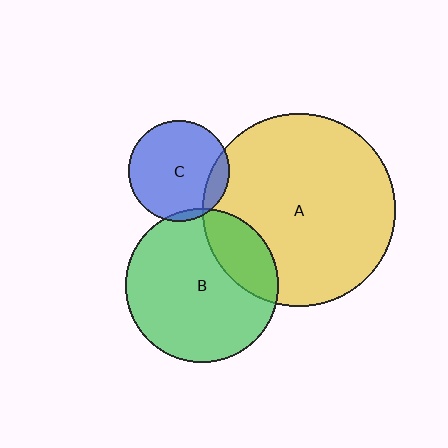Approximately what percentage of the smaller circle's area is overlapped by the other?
Approximately 25%.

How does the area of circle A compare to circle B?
Approximately 1.6 times.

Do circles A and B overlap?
Yes.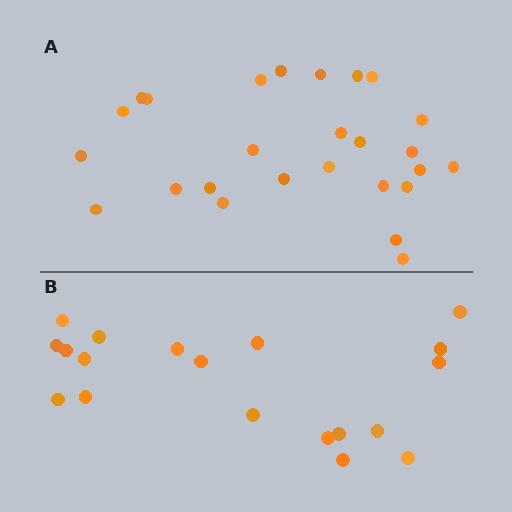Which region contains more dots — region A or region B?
Region A (the top region) has more dots.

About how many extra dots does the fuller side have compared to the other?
Region A has roughly 8 or so more dots than region B.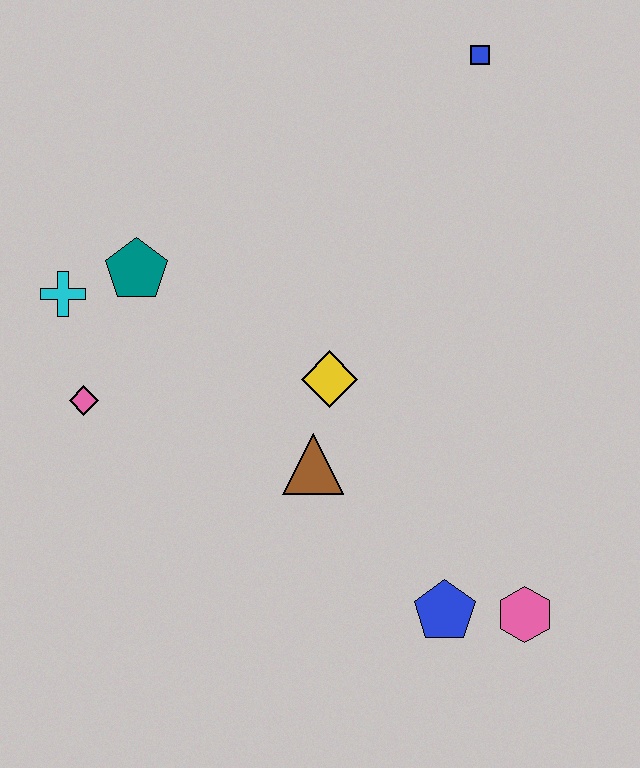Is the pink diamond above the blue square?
No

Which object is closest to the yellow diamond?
The brown triangle is closest to the yellow diamond.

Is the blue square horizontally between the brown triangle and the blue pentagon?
No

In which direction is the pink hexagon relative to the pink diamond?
The pink hexagon is to the right of the pink diamond.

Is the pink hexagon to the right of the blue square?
Yes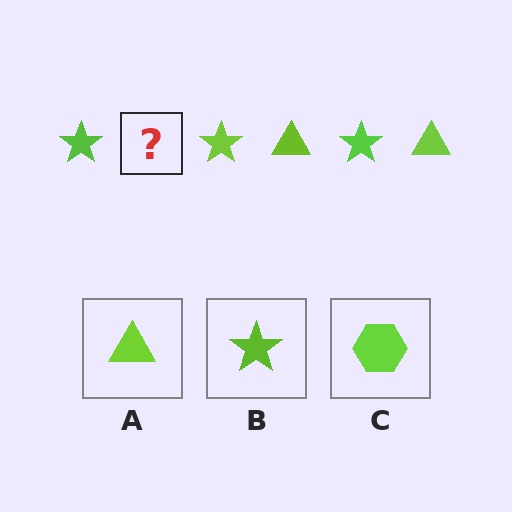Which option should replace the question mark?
Option A.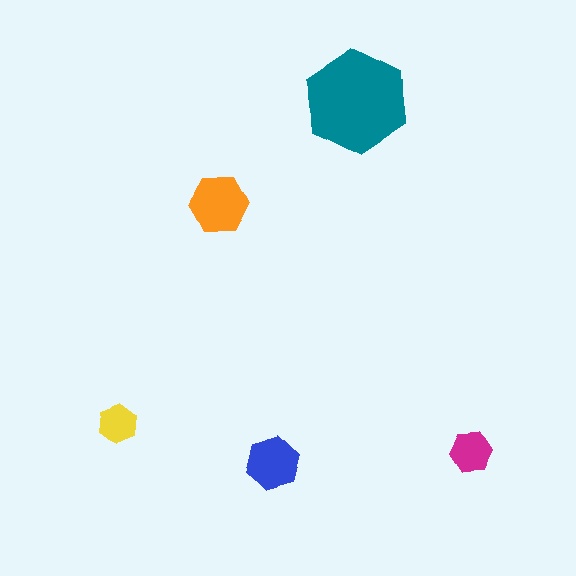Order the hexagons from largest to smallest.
the teal one, the orange one, the blue one, the magenta one, the yellow one.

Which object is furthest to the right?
The magenta hexagon is rightmost.